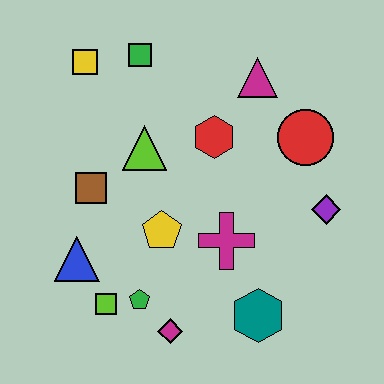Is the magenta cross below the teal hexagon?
No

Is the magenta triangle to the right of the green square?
Yes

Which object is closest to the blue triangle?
The lime square is closest to the blue triangle.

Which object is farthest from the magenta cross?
The yellow square is farthest from the magenta cross.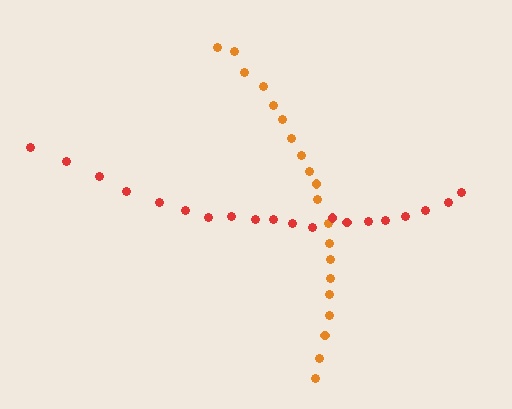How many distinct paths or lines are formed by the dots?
There are 2 distinct paths.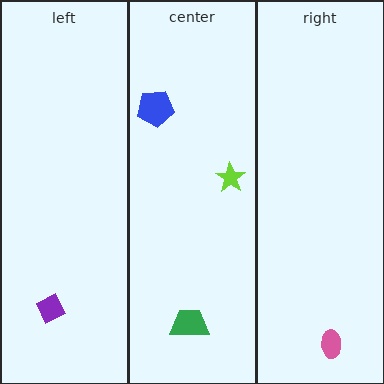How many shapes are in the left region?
1.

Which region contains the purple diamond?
The left region.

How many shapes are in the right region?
1.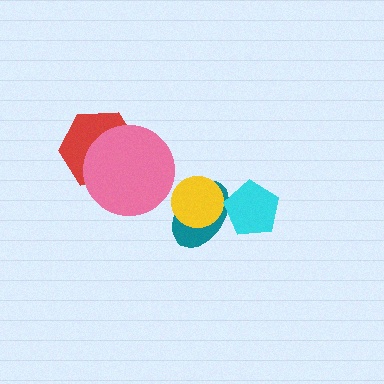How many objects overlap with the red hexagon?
1 object overlaps with the red hexagon.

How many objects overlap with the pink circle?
1 object overlaps with the pink circle.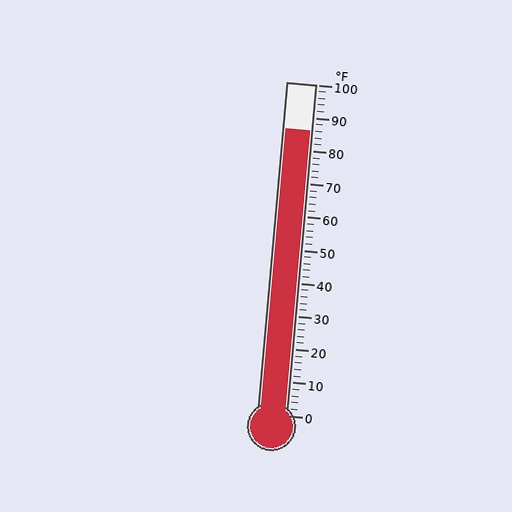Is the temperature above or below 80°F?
The temperature is above 80°F.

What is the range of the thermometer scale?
The thermometer scale ranges from 0°F to 100°F.